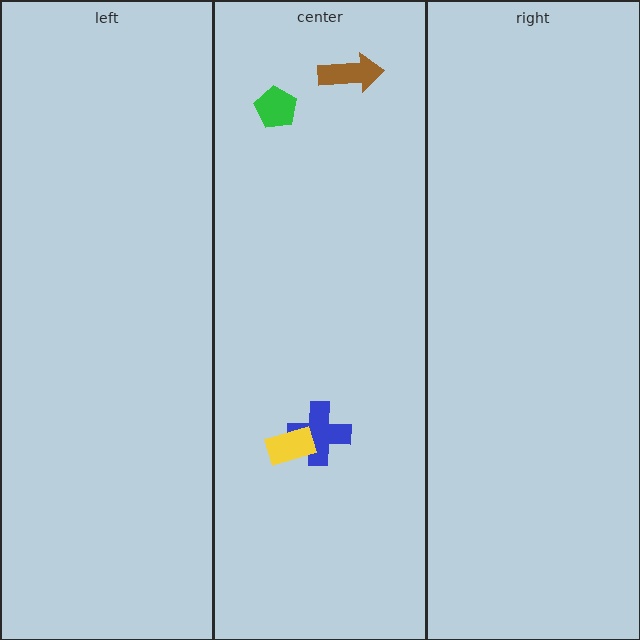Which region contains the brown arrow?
The center region.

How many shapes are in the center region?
4.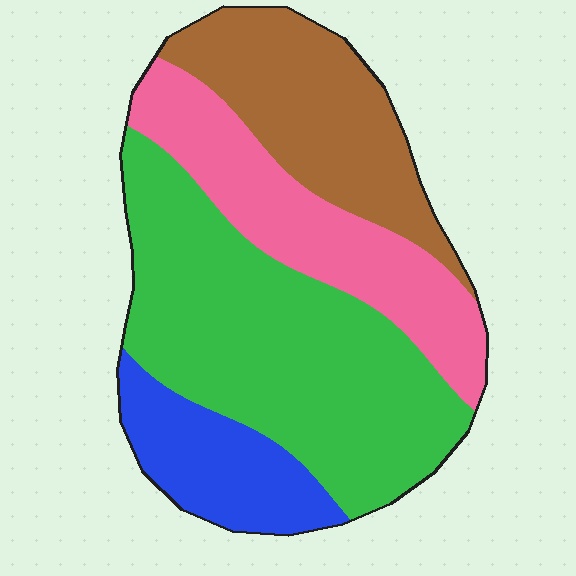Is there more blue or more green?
Green.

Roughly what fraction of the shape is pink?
Pink takes up about one fifth (1/5) of the shape.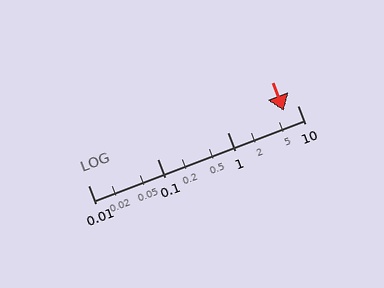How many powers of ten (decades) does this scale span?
The scale spans 3 decades, from 0.01 to 10.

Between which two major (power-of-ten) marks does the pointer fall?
The pointer is between 1 and 10.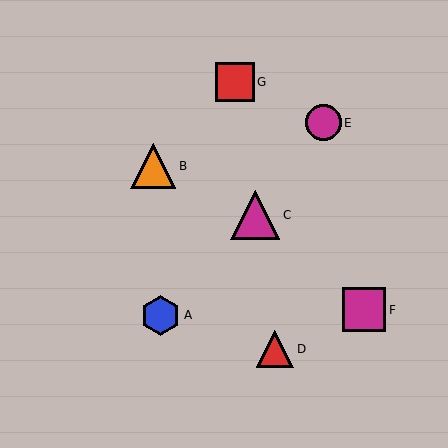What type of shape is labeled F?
Shape F is a magenta square.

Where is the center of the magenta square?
The center of the magenta square is at (364, 310).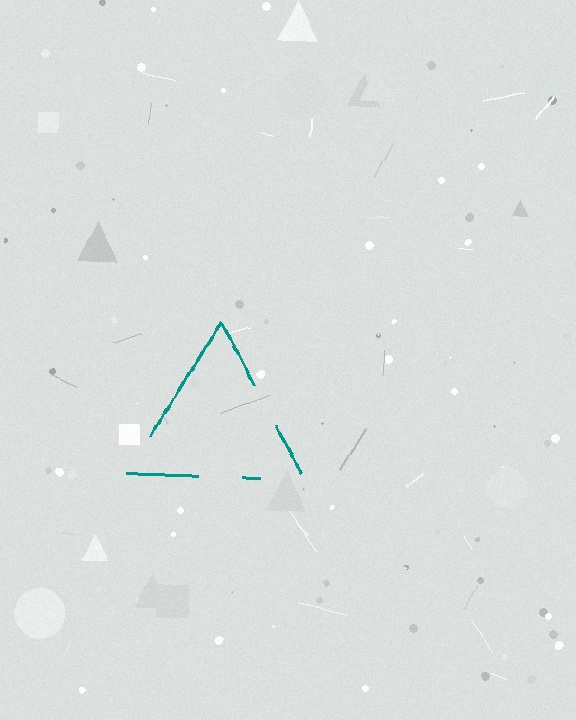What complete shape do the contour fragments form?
The contour fragments form a triangle.